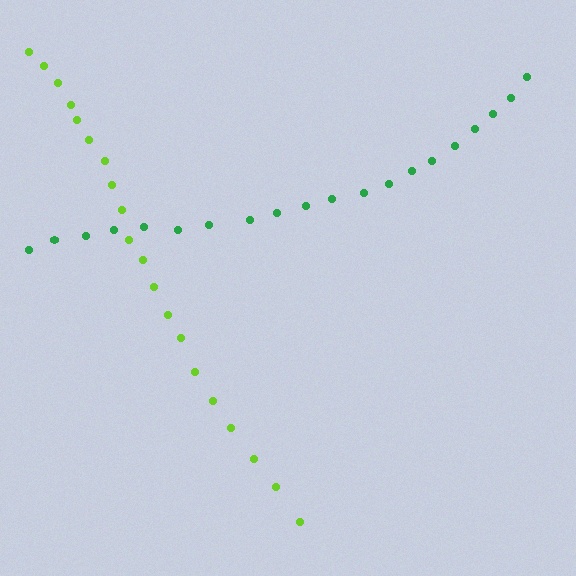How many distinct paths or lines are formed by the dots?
There are 2 distinct paths.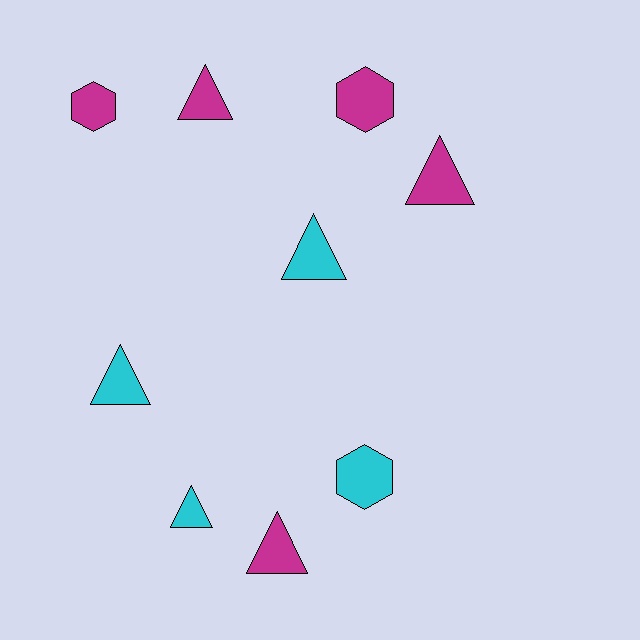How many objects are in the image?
There are 9 objects.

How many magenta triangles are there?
There are 3 magenta triangles.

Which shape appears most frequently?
Triangle, with 6 objects.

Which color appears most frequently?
Magenta, with 5 objects.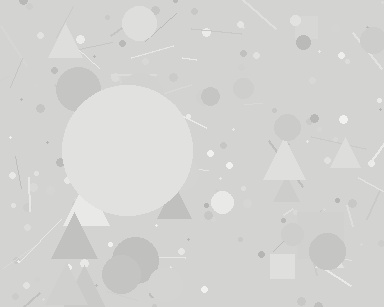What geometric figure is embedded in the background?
A circle is embedded in the background.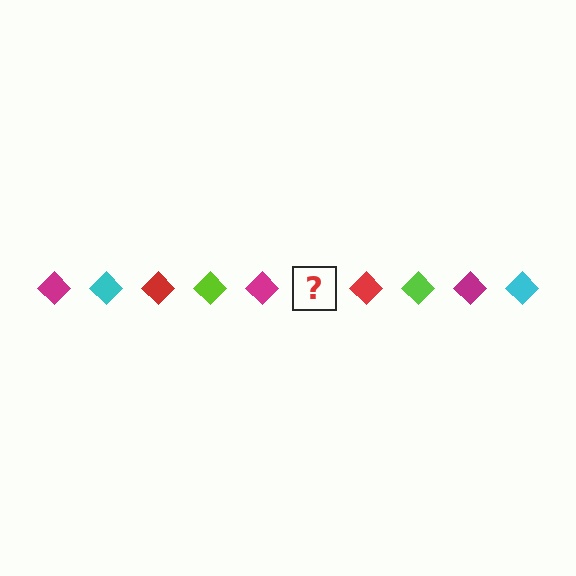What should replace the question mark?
The question mark should be replaced with a cyan diamond.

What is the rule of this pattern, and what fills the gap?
The rule is that the pattern cycles through magenta, cyan, red, lime diamonds. The gap should be filled with a cyan diamond.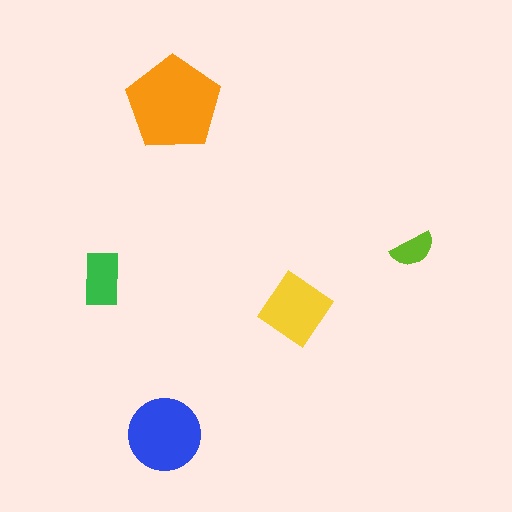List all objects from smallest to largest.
The lime semicircle, the green rectangle, the yellow diamond, the blue circle, the orange pentagon.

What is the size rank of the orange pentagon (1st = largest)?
1st.